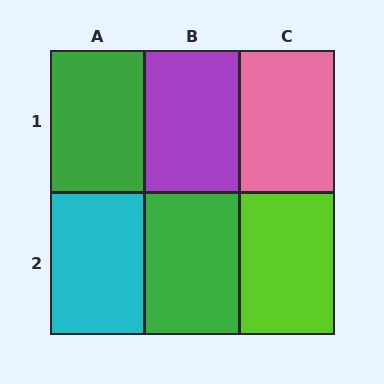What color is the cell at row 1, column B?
Purple.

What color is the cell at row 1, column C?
Pink.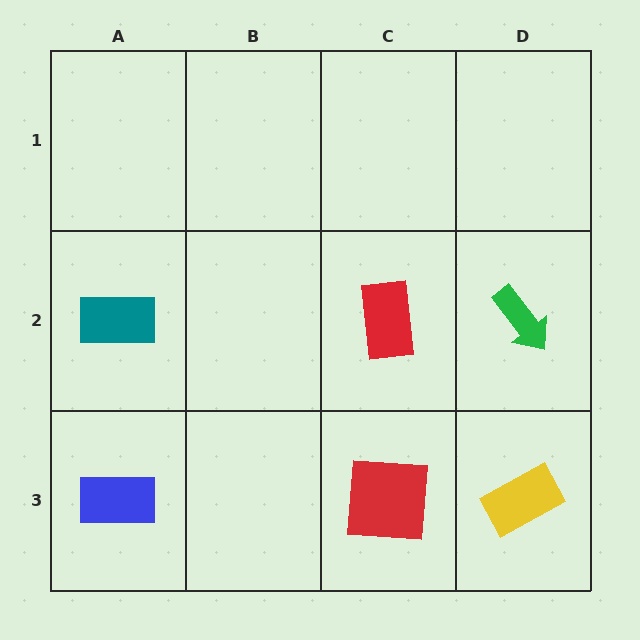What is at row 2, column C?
A red rectangle.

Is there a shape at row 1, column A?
No, that cell is empty.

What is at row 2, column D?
A green arrow.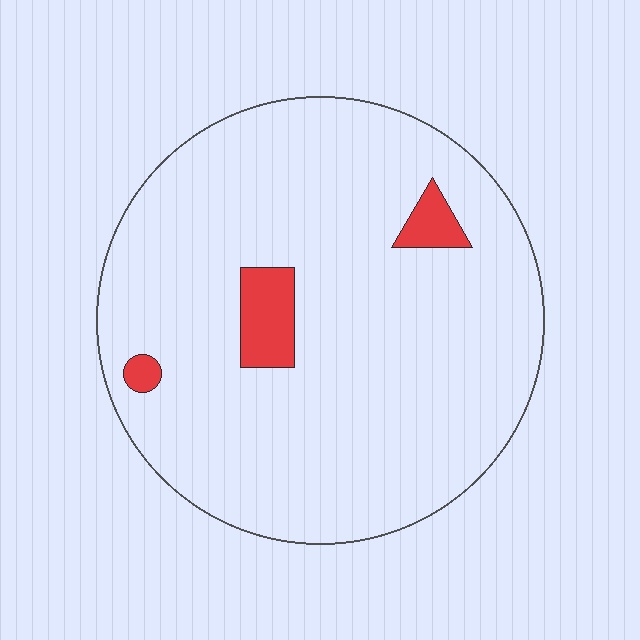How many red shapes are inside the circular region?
3.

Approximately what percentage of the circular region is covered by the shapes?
Approximately 5%.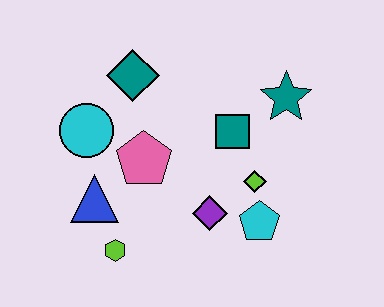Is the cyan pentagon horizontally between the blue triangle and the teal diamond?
No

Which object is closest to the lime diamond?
The cyan pentagon is closest to the lime diamond.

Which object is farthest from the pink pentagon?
The teal star is farthest from the pink pentagon.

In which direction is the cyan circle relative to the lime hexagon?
The cyan circle is above the lime hexagon.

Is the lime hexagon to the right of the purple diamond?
No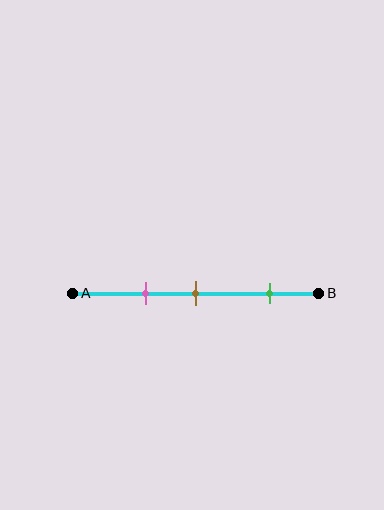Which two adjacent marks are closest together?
The pink and brown marks are the closest adjacent pair.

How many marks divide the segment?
There are 3 marks dividing the segment.